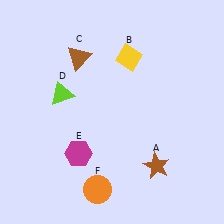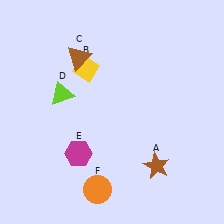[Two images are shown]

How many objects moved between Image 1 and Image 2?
1 object moved between the two images.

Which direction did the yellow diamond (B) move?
The yellow diamond (B) moved left.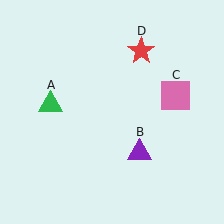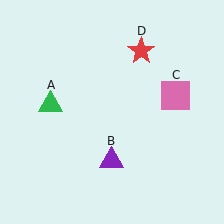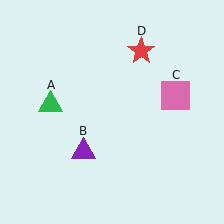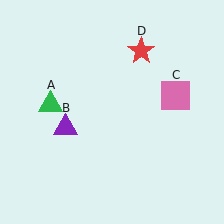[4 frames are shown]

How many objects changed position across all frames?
1 object changed position: purple triangle (object B).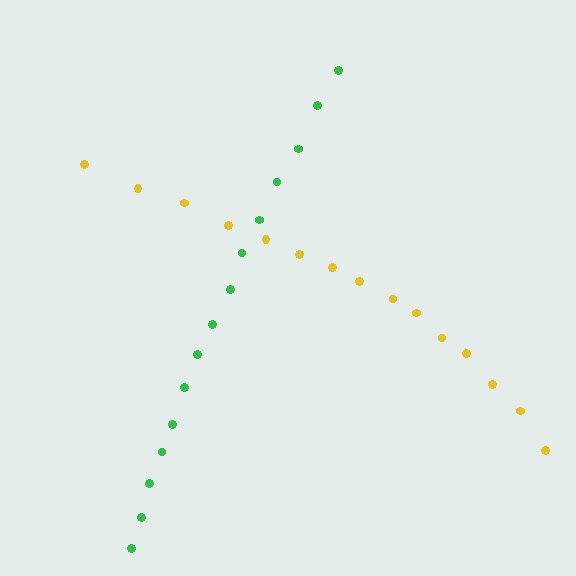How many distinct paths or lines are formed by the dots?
There are 2 distinct paths.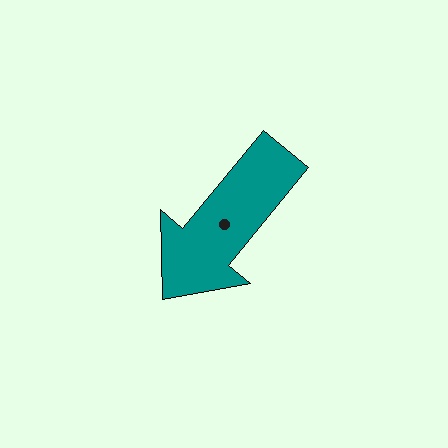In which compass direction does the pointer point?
Southwest.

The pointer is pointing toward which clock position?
Roughly 7 o'clock.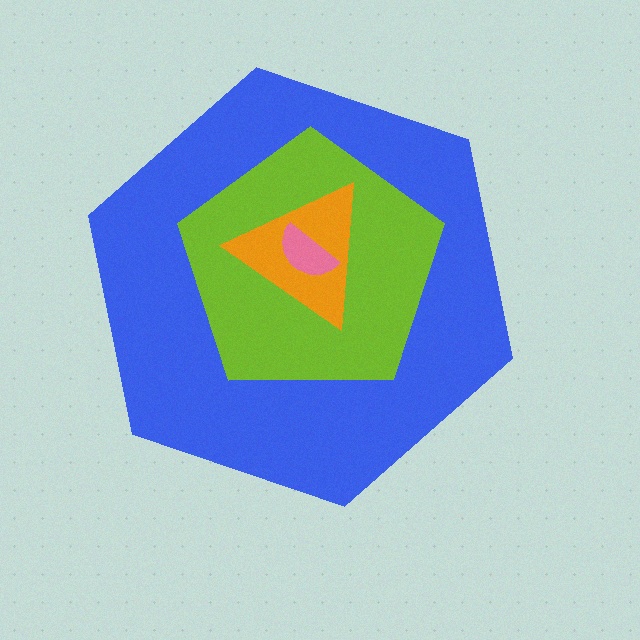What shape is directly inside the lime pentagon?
The orange triangle.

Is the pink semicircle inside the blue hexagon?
Yes.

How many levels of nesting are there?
4.